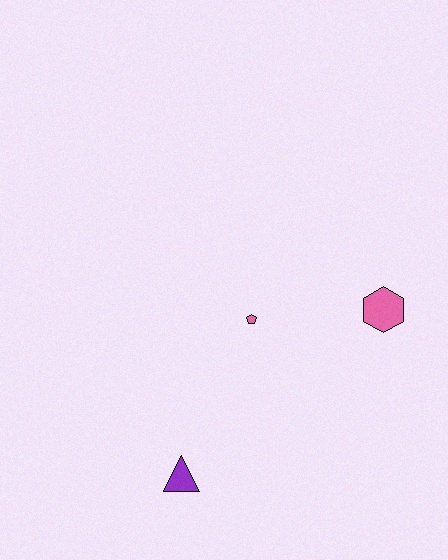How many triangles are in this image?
There is 1 triangle.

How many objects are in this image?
There are 3 objects.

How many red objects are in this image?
There are no red objects.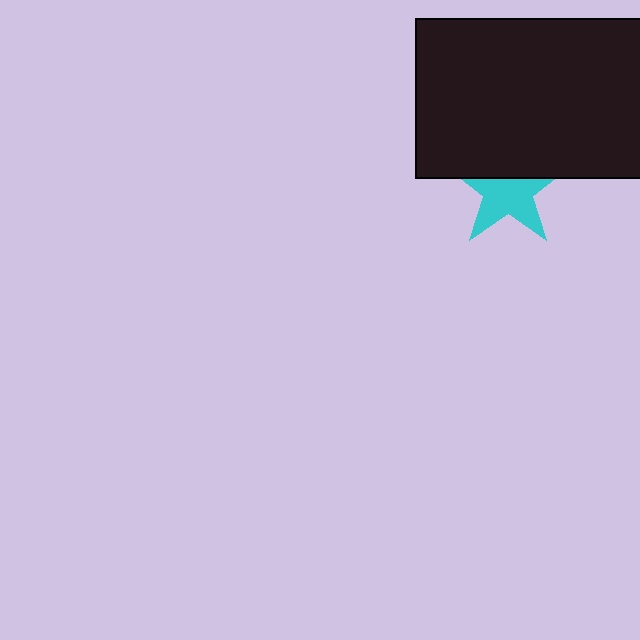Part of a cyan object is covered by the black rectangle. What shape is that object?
It is a star.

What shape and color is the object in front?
The object in front is a black rectangle.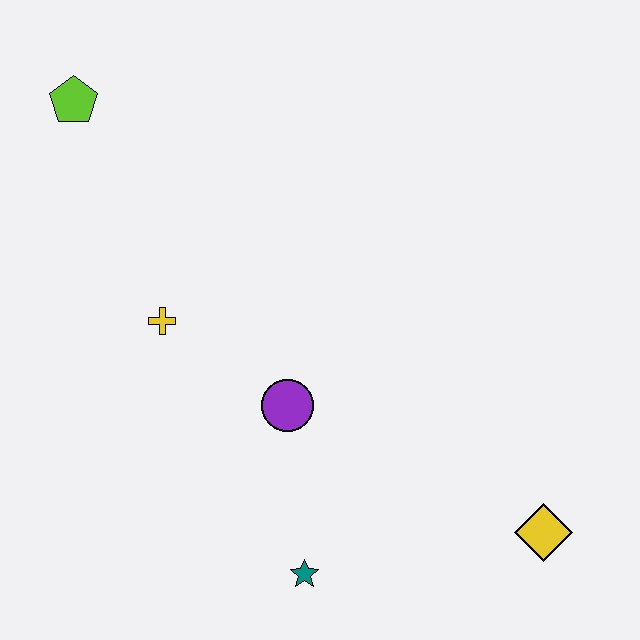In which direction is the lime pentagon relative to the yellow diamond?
The lime pentagon is to the left of the yellow diamond.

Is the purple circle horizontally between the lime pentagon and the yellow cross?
No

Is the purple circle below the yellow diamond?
No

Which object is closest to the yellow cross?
The purple circle is closest to the yellow cross.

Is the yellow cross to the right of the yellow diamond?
No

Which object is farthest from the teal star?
The lime pentagon is farthest from the teal star.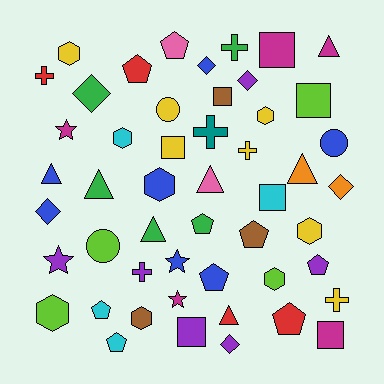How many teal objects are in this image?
There is 1 teal object.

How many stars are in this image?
There are 4 stars.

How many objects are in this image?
There are 50 objects.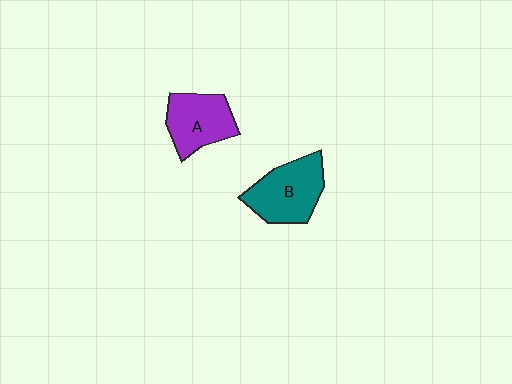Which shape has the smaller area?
Shape A (purple).